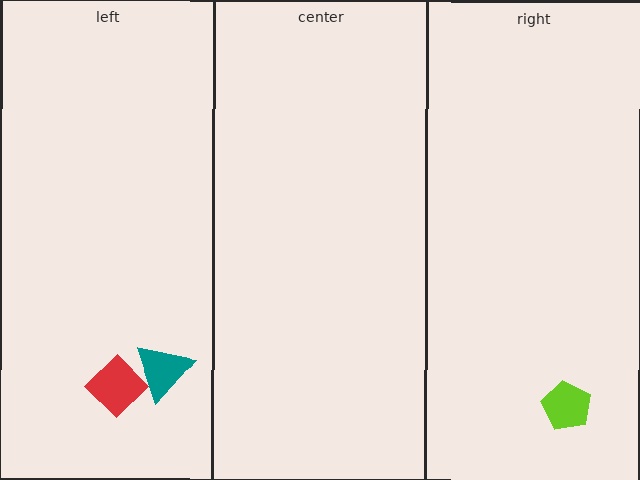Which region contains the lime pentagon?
The right region.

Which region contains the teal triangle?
The left region.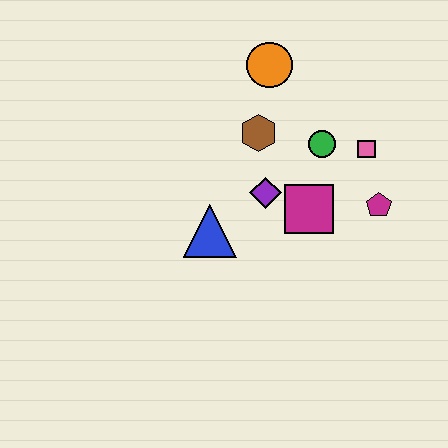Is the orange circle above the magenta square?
Yes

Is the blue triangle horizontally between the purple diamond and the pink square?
No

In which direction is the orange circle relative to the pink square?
The orange circle is to the left of the pink square.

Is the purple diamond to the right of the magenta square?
No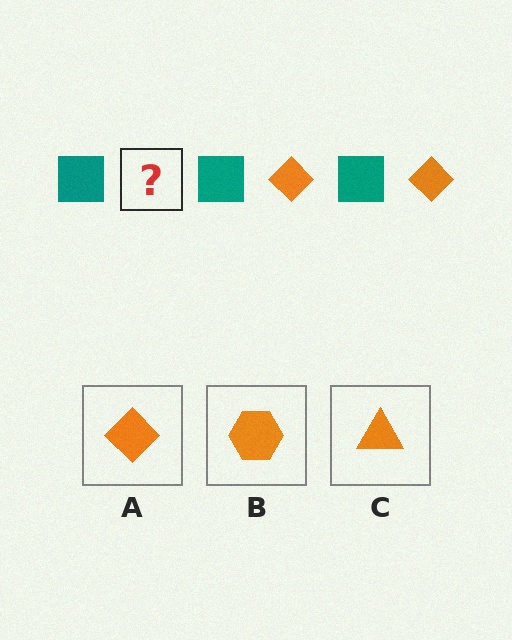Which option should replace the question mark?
Option A.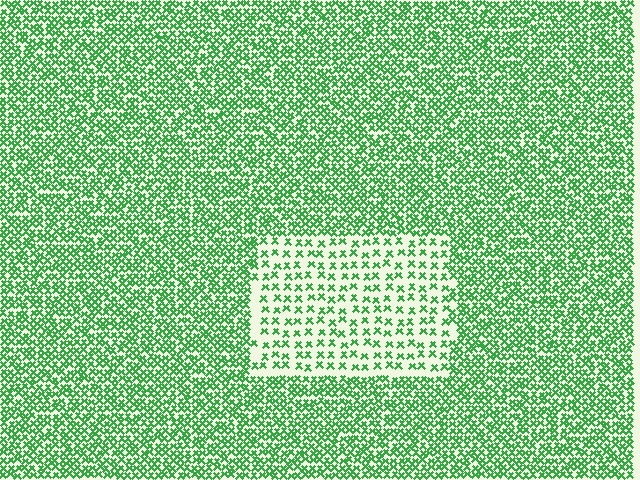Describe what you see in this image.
The image contains small green elements arranged at two different densities. A rectangle-shaped region is visible where the elements are less densely packed than the surrounding area.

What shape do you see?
I see a rectangle.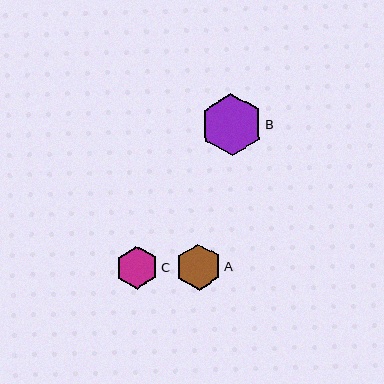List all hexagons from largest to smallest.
From largest to smallest: B, A, C.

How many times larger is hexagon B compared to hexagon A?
Hexagon B is approximately 1.3 times the size of hexagon A.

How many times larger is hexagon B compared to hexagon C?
Hexagon B is approximately 1.4 times the size of hexagon C.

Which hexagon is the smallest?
Hexagon C is the smallest with a size of approximately 43 pixels.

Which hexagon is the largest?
Hexagon B is the largest with a size of approximately 62 pixels.